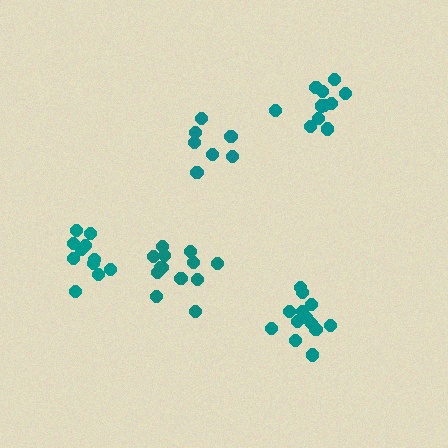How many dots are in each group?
Group 1: 8 dots, Group 2: 11 dots, Group 3: 13 dots, Group 4: 11 dots, Group 5: 13 dots (56 total).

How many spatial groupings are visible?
There are 5 spatial groupings.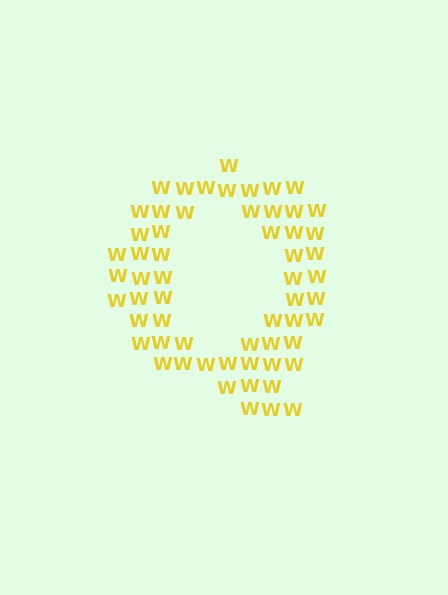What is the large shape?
The large shape is the letter Q.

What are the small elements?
The small elements are letter W's.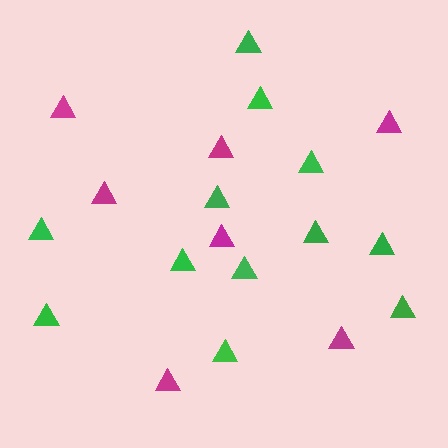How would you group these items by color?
There are 2 groups: one group of magenta triangles (7) and one group of green triangles (12).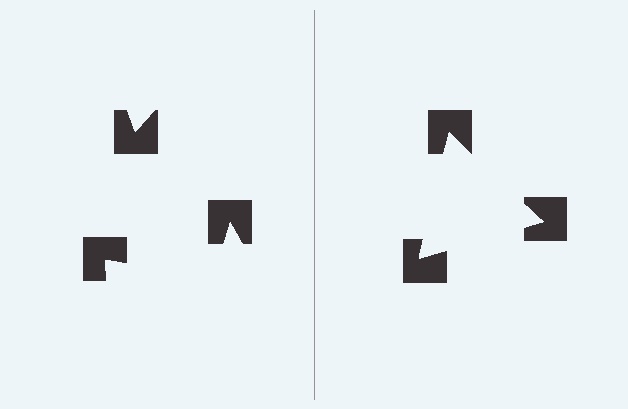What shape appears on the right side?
An illusory triangle.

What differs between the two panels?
The notched squares are positioned identically on both sides; only the wedge orientations differ. On the right they align to a triangle; on the left they are misaligned.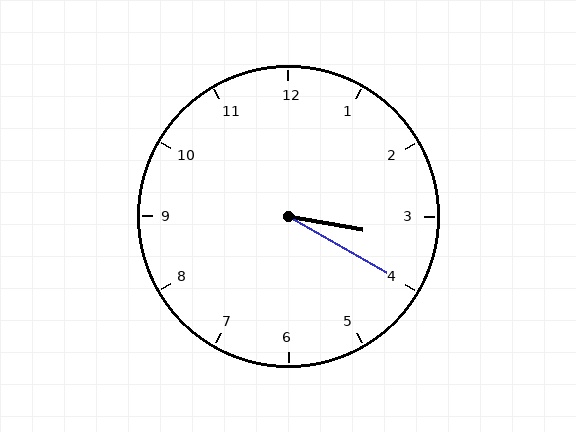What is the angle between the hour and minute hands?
Approximately 20 degrees.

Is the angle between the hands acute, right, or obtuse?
It is acute.